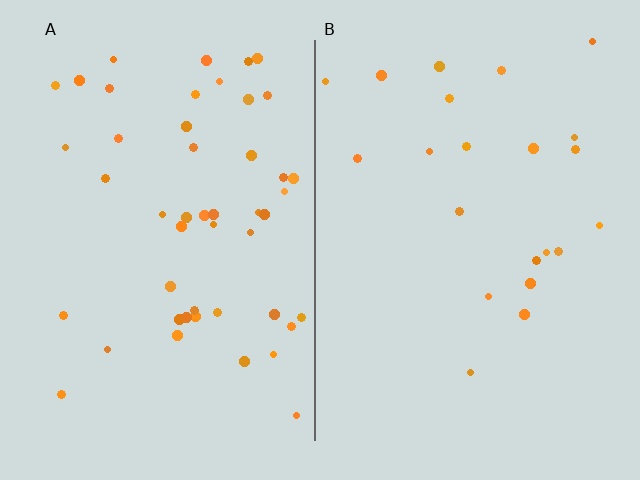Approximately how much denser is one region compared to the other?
Approximately 2.2× — region A over region B.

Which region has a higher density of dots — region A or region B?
A (the left).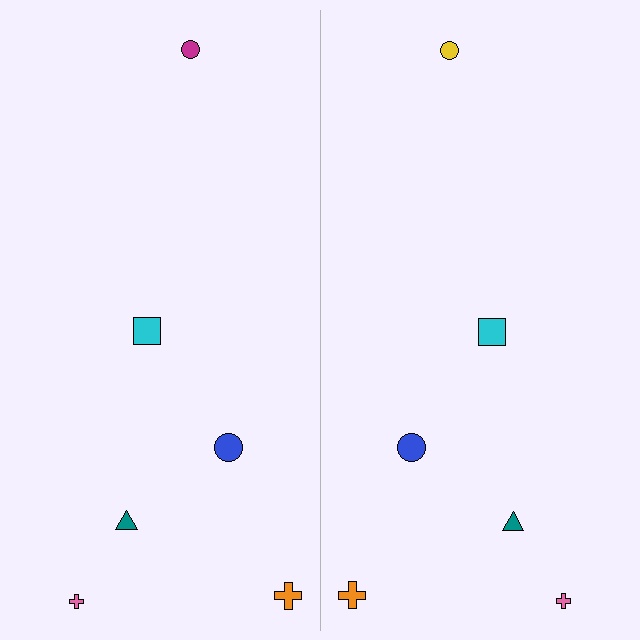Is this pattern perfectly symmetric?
No, the pattern is not perfectly symmetric. The yellow circle on the right side breaks the symmetry — its mirror counterpart is magenta.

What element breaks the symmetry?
The yellow circle on the right side breaks the symmetry — its mirror counterpart is magenta.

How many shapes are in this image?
There are 12 shapes in this image.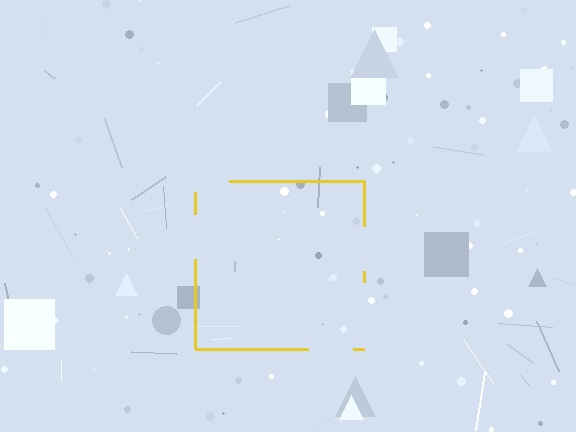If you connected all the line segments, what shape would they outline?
They would outline a square.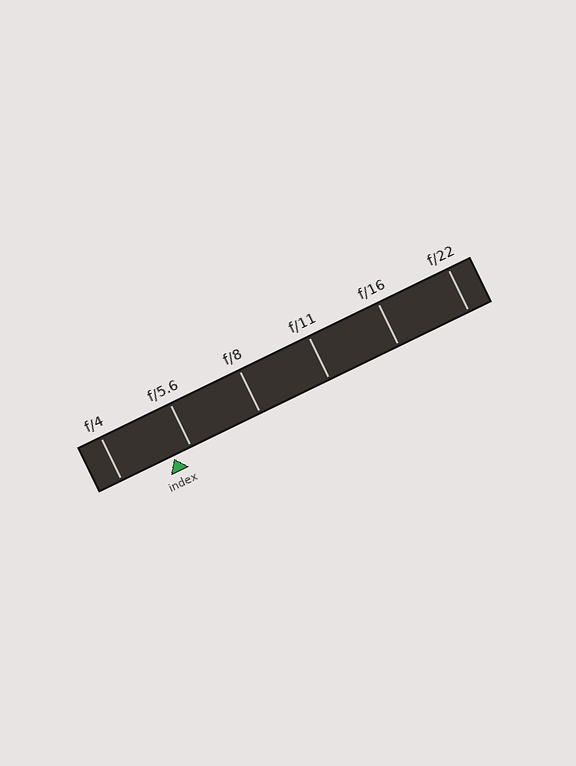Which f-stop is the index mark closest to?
The index mark is closest to f/5.6.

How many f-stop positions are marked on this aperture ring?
There are 6 f-stop positions marked.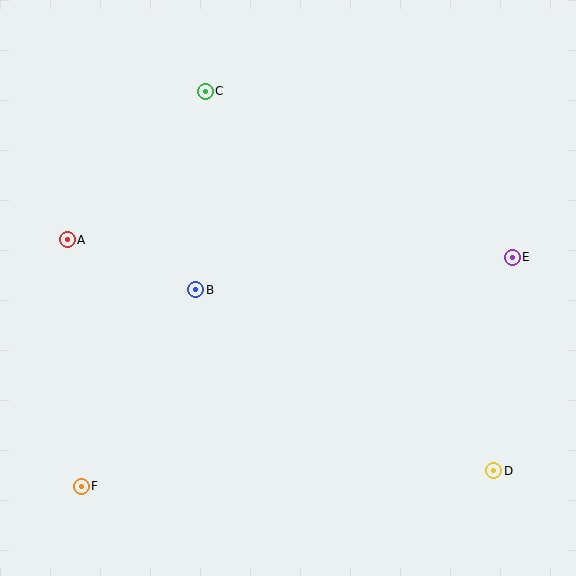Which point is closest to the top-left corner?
Point C is closest to the top-left corner.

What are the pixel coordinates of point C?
Point C is at (205, 91).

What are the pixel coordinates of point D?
Point D is at (494, 471).